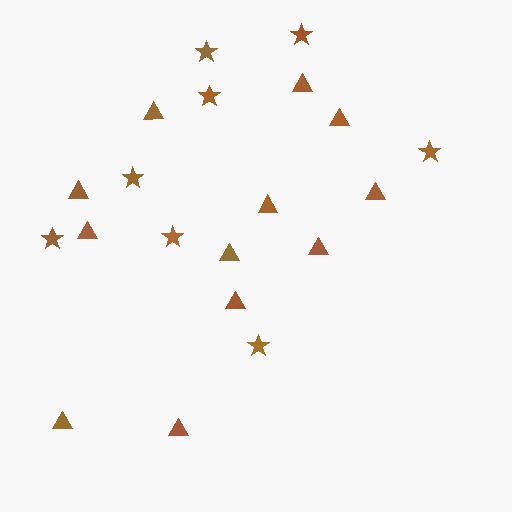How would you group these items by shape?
There are 2 groups: one group of stars (8) and one group of triangles (12).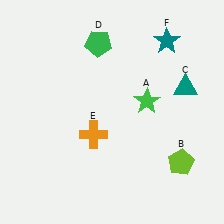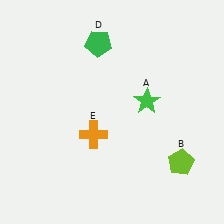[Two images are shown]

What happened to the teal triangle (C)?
The teal triangle (C) was removed in Image 2. It was in the top-right area of Image 1.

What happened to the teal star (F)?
The teal star (F) was removed in Image 2. It was in the top-right area of Image 1.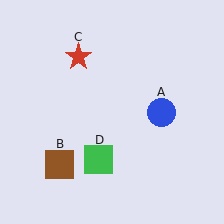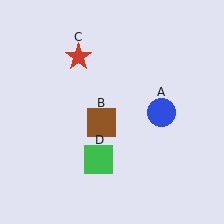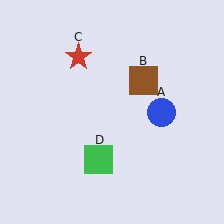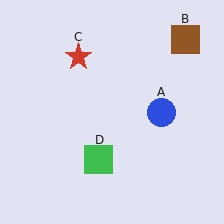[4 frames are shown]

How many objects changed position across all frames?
1 object changed position: brown square (object B).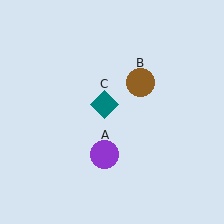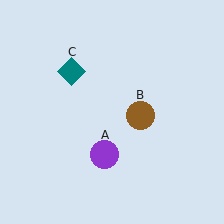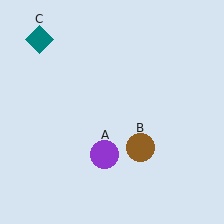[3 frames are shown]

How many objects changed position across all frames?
2 objects changed position: brown circle (object B), teal diamond (object C).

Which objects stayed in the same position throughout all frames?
Purple circle (object A) remained stationary.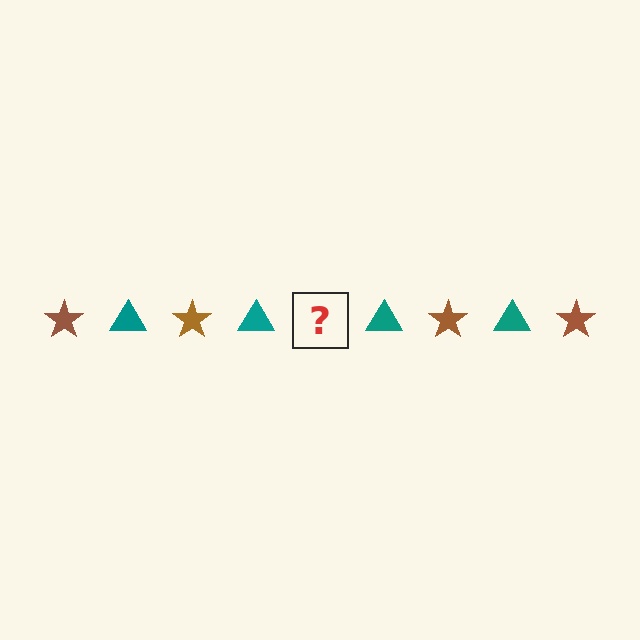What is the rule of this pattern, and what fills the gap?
The rule is that the pattern alternates between brown star and teal triangle. The gap should be filled with a brown star.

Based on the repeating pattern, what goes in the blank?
The blank should be a brown star.